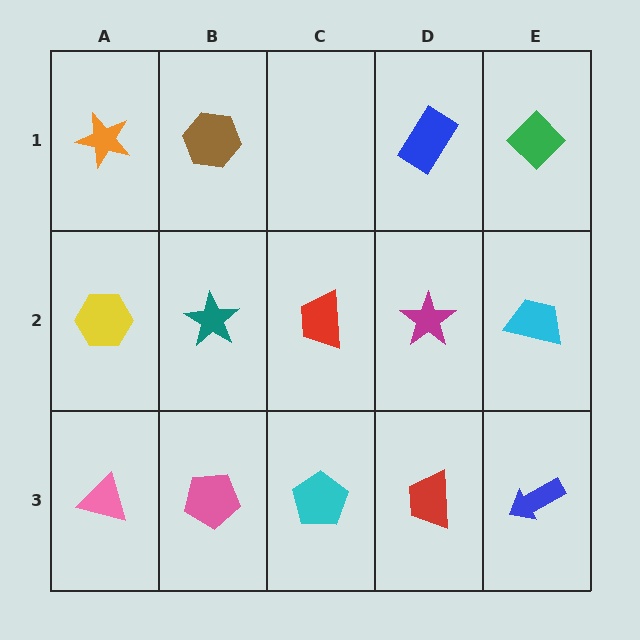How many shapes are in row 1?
4 shapes.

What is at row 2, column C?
A red trapezoid.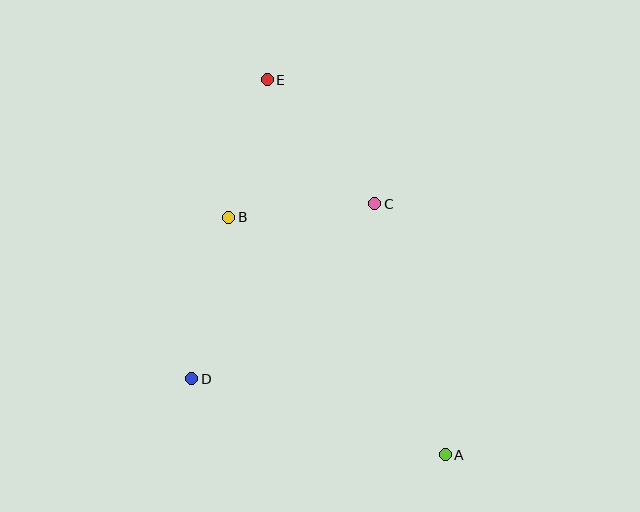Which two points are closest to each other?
Points B and E are closest to each other.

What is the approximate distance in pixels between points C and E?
The distance between C and E is approximately 164 pixels.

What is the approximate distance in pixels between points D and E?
The distance between D and E is approximately 309 pixels.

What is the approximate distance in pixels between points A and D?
The distance between A and D is approximately 265 pixels.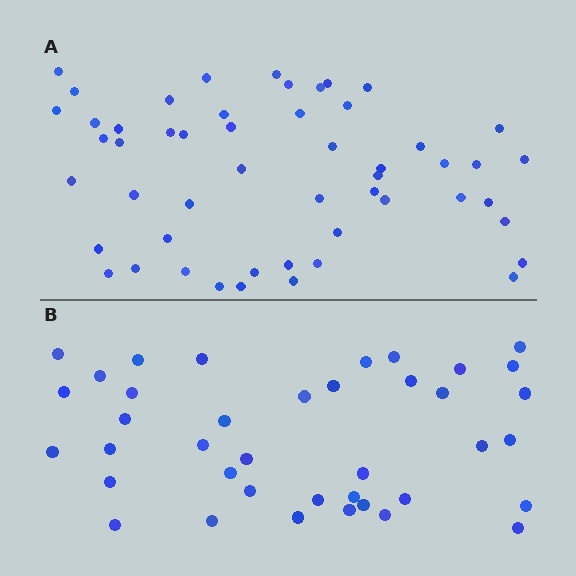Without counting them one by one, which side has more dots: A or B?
Region A (the top region) has more dots.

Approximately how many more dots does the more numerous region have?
Region A has approximately 15 more dots than region B.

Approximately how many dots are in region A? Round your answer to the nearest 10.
About 50 dots. (The exact count is 52, which rounds to 50.)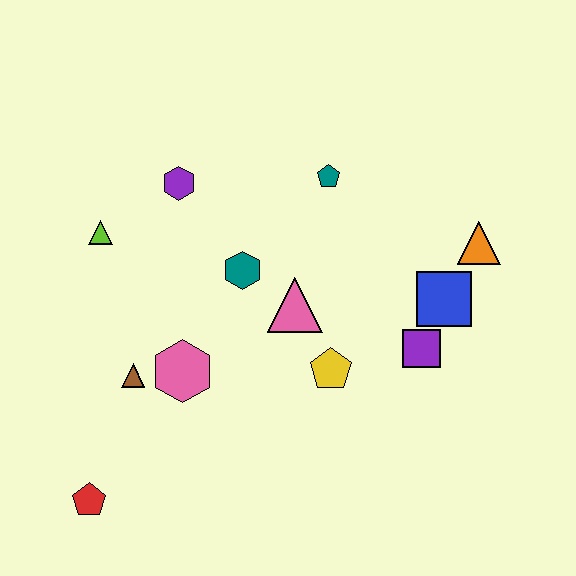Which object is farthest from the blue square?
The red pentagon is farthest from the blue square.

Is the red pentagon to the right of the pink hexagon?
No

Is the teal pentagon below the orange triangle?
No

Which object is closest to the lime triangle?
The purple hexagon is closest to the lime triangle.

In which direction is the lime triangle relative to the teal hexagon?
The lime triangle is to the left of the teal hexagon.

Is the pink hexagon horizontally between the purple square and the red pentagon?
Yes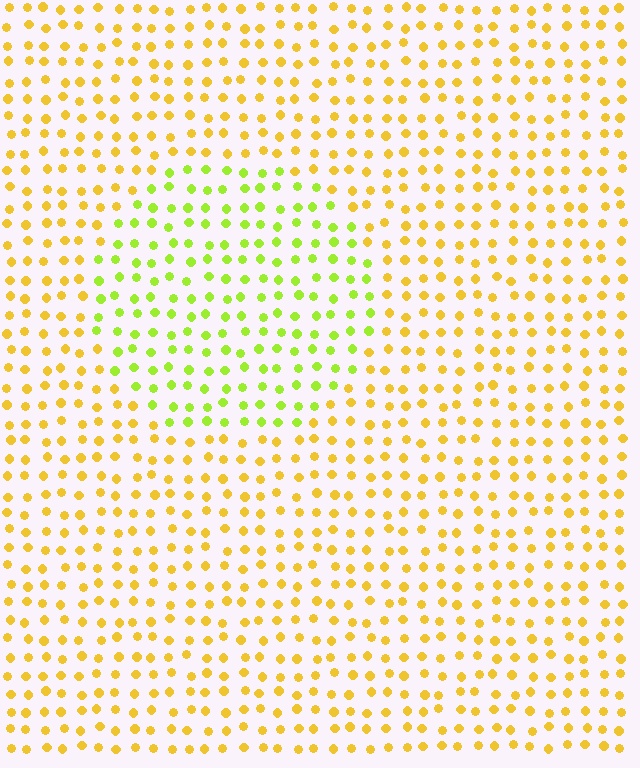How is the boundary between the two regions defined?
The boundary is defined purely by a slight shift in hue (about 39 degrees). Spacing, size, and orientation are identical on both sides.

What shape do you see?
I see a circle.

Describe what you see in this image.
The image is filled with small yellow elements in a uniform arrangement. A circle-shaped region is visible where the elements are tinted to a slightly different hue, forming a subtle color boundary.